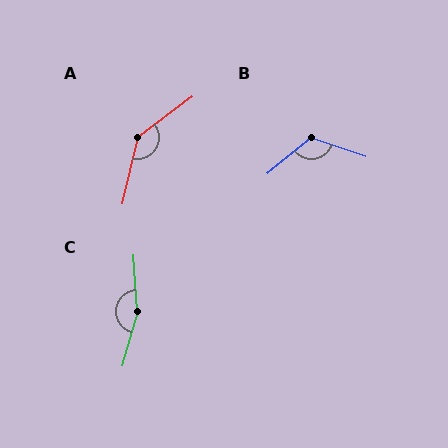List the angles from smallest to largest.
B (121°), A (140°), C (161°).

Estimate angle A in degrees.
Approximately 140 degrees.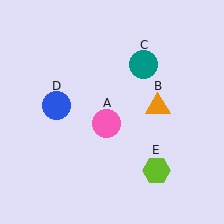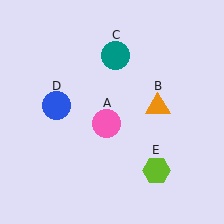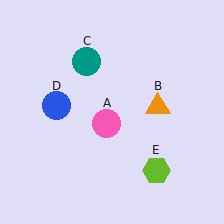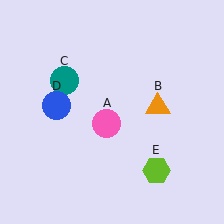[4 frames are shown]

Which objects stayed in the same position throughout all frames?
Pink circle (object A) and orange triangle (object B) and blue circle (object D) and lime hexagon (object E) remained stationary.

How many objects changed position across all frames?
1 object changed position: teal circle (object C).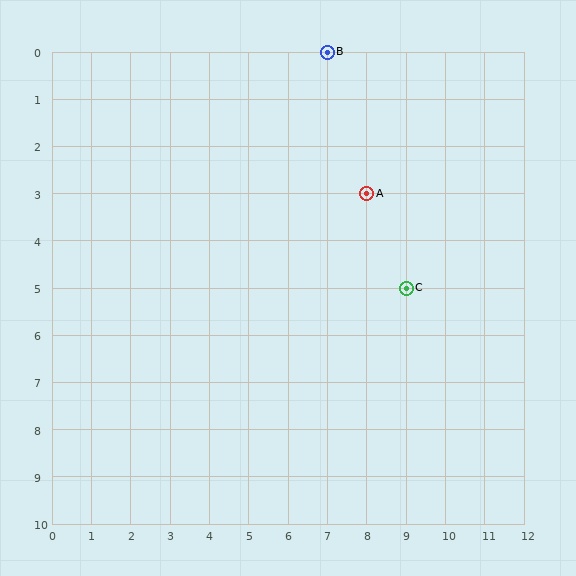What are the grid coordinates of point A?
Point A is at grid coordinates (8, 3).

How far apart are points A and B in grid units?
Points A and B are 1 column and 3 rows apart (about 3.2 grid units diagonally).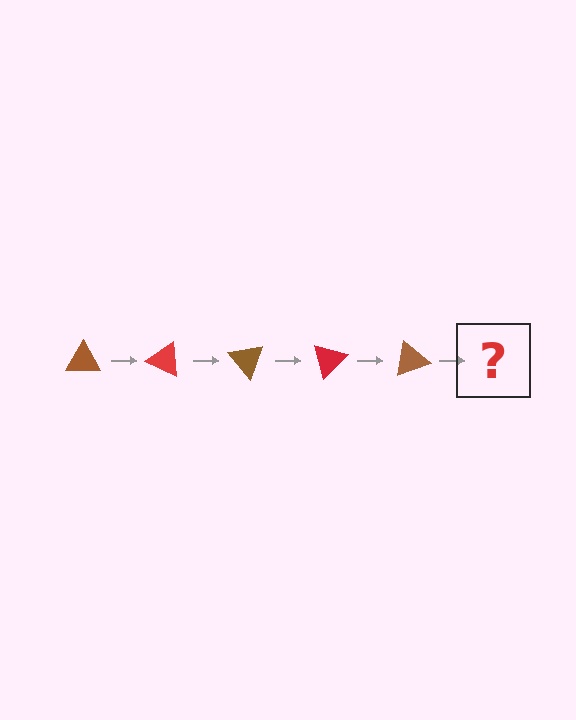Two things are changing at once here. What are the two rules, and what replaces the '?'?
The two rules are that it rotates 25 degrees each step and the color cycles through brown and red. The '?' should be a red triangle, rotated 125 degrees from the start.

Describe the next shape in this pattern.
It should be a red triangle, rotated 125 degrees from the start.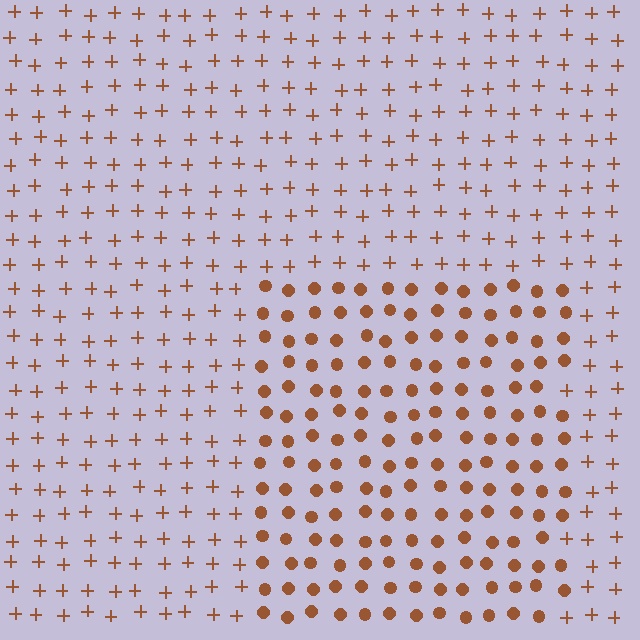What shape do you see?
I see a rectangle.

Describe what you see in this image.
The image is filled with small brown elements arranged in a uniform grid. A rectangle-shaped region contains circles, while the surrounding area contains plus signs. The boundary is defined purely by the change in element shape.